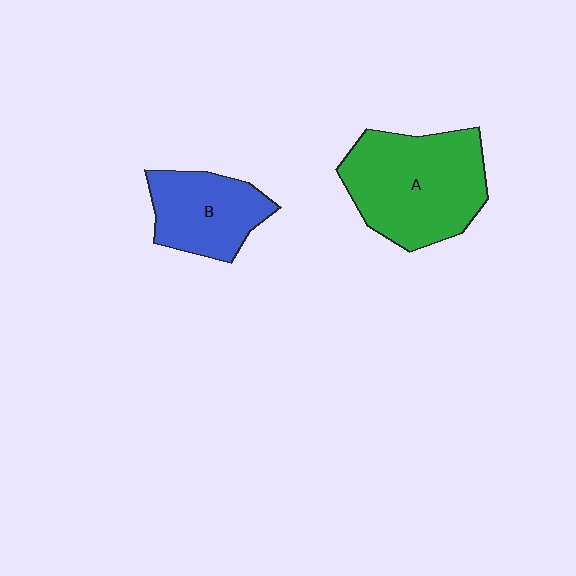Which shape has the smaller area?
Shape B (blue).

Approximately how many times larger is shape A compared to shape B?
Approximately 1.6 times.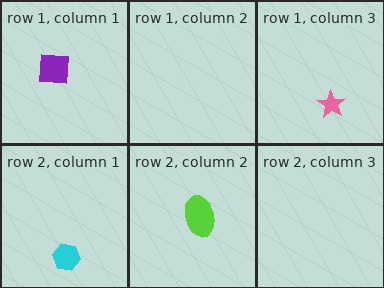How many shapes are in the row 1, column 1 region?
1.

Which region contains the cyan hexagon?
The row 2, column 1 region.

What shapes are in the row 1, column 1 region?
The purple square.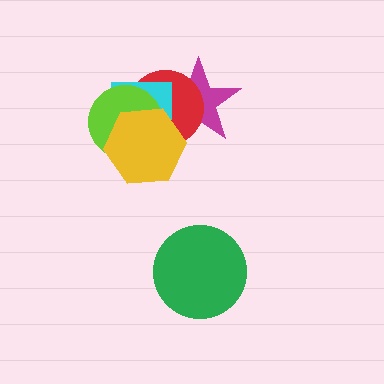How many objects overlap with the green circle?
0 objects overlap with the green circle.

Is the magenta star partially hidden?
Yes, it is partially covered by another shape.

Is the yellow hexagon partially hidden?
No, no other shape covers it.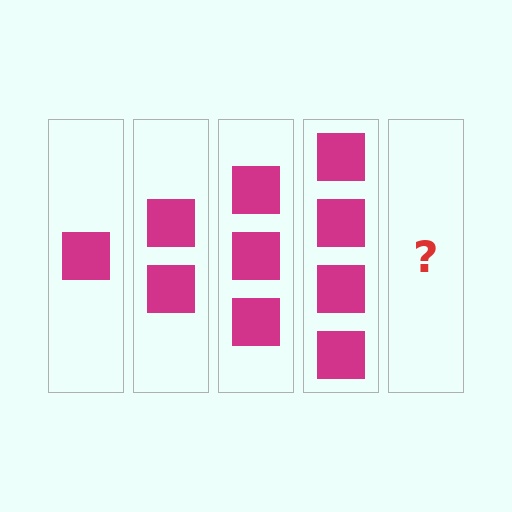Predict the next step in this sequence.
The next step is 5 squares.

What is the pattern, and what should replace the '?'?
The pattern is that each step adds one more square. The '?' should be 5 squares.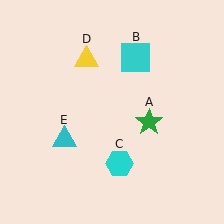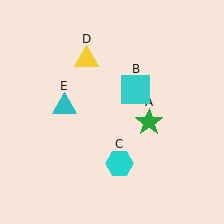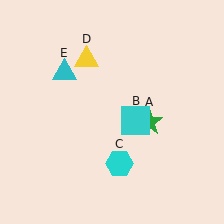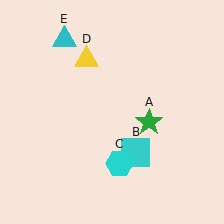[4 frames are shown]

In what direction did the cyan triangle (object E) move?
The cyan triangle (object E) moved up.